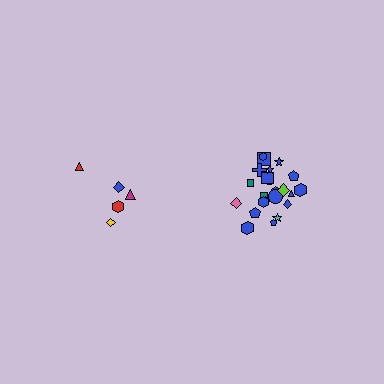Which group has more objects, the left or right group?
The right group.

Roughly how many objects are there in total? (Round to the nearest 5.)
Roughly 30 objects in total.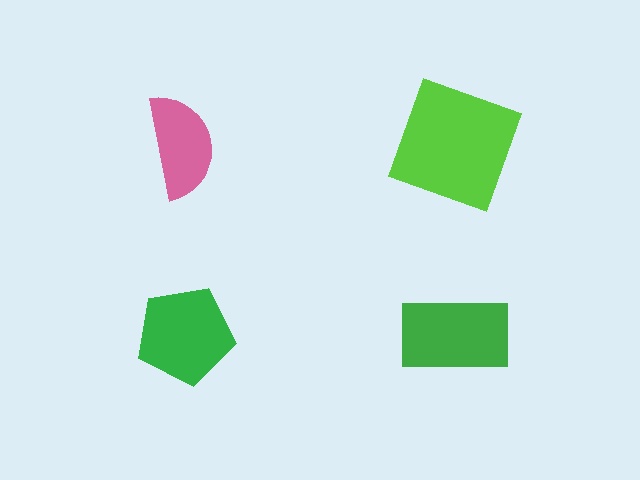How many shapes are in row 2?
2 shapes.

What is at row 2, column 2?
A green rectangle.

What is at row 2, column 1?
A green pentagon.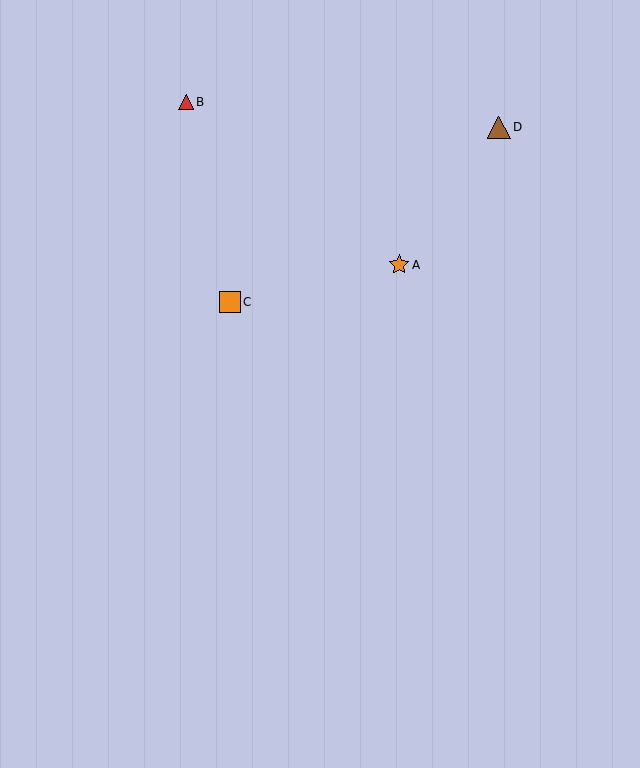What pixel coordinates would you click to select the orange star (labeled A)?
Click at (399, 265) to select the orange star A.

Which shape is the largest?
The brown triangle (labeled D) is the largest.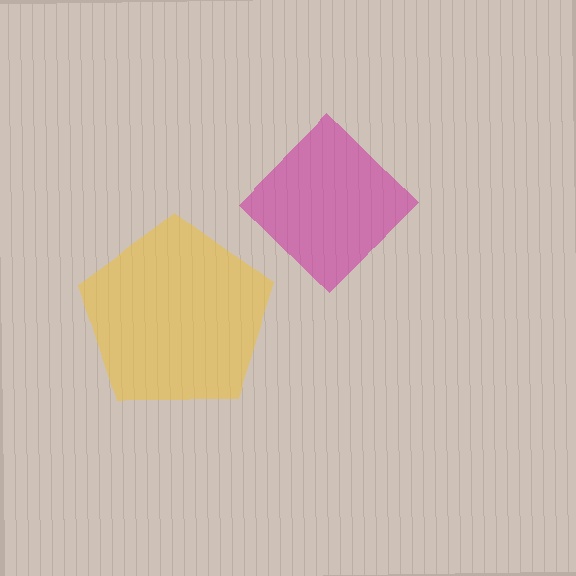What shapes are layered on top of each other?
The layered shapes are: a magenta diamond, a yellow pentagon.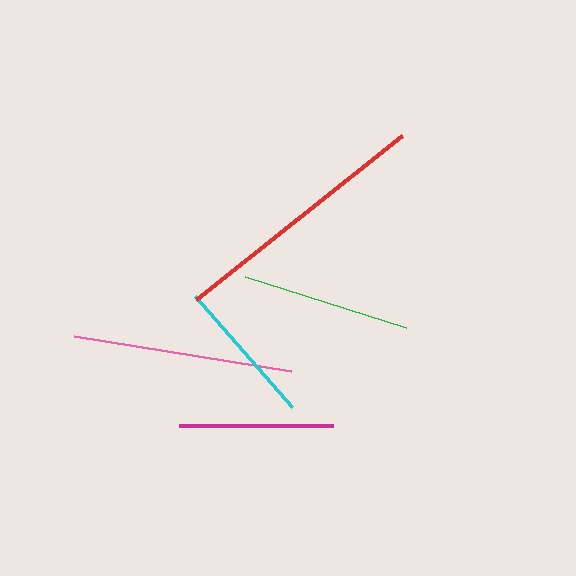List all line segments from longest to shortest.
From longest to shortest: red, pink, green, magenta, cyan.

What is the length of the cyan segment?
The cyan segment is approximately 147 pixels long.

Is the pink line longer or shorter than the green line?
The pink line is longer than the green line.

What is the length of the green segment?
The green segment is approximately 169 pixels long.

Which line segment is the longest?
The red line is the longest at approximately 264 pixels.